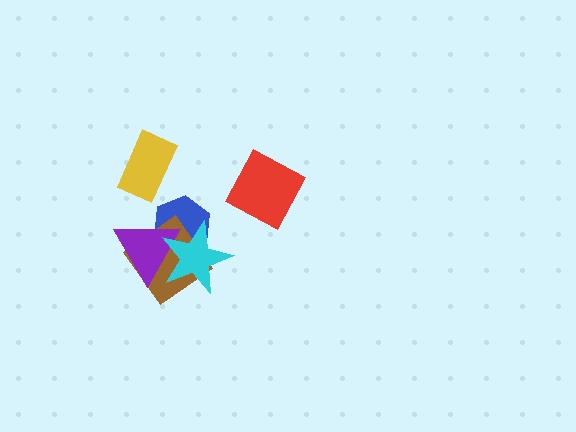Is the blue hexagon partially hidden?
Yes, it is partially covered by another shape.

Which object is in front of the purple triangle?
The cyan star is in front of the purple triangle.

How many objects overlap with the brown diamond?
3 objects overlap with the brown diamond.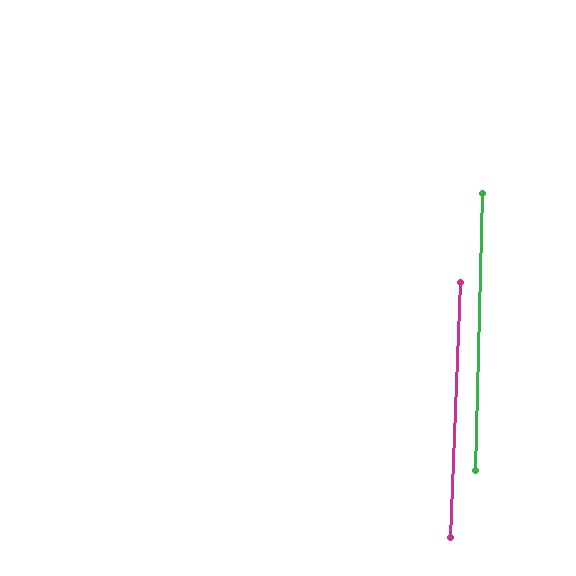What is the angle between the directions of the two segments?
Approximately 1 degree.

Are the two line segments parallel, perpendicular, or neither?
Parallel — their directions differ by only 0.7°.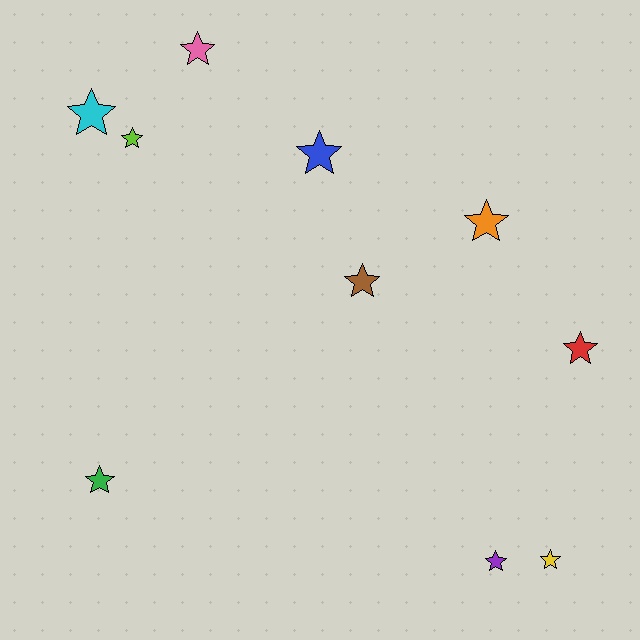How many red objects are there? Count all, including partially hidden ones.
There is 1 red object.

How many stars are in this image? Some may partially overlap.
There are 10 stars.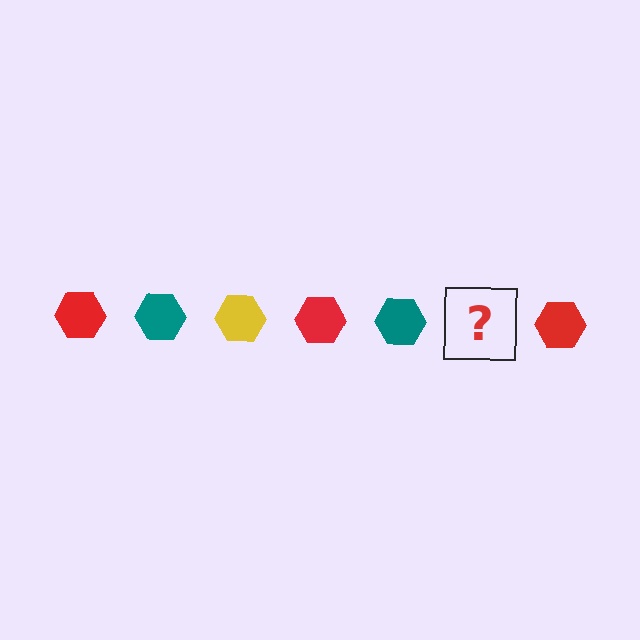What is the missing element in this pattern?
The missing element is a yellow hexagon.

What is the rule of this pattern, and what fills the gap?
The rule is that the pattern cycles through red, teal, yellow hexagons. The gap should be filled with a yellow hexagon.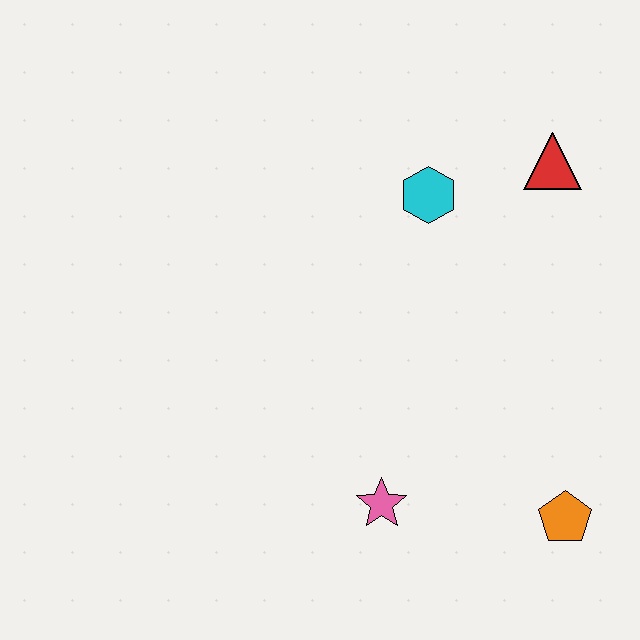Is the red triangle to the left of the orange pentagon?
Yes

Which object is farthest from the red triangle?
The pink star is farthest from the red triangle.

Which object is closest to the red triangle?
The cyan hexagon is closest to the red triangle.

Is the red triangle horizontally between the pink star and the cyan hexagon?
No